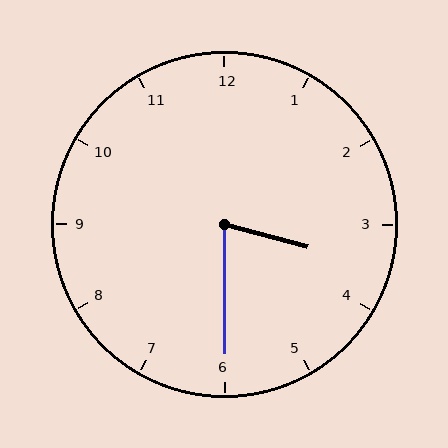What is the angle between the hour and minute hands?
Approximately 75 degrees.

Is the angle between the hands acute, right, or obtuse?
It is acute.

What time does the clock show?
3:30.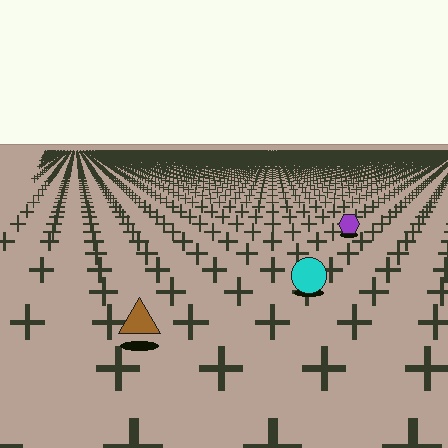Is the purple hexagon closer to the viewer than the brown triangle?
No. The brown triangle is closer — you can tell from the texture gradient: the ground texture is coarser near it.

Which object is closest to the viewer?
The brown triangle is closest. The texture marks near it are larger and more spread out.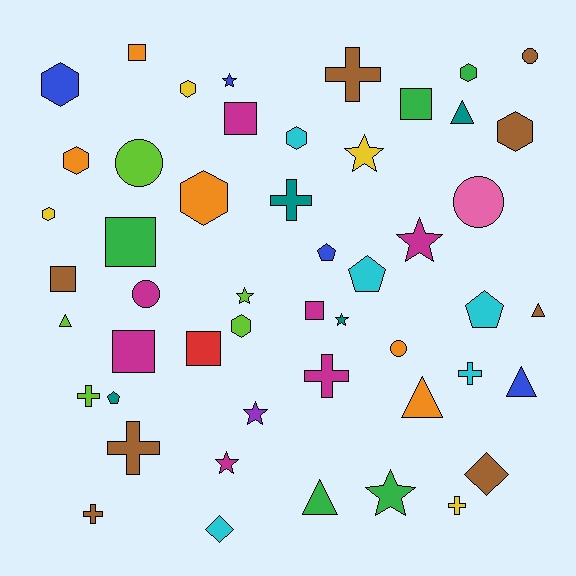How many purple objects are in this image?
There is 1 purple object.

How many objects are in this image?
There are 50 objects.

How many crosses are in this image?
There are 8 crosses.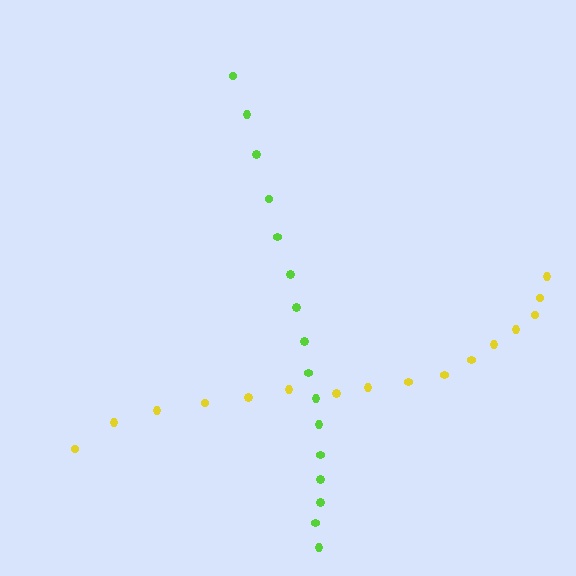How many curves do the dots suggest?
There are 2 distinct paths.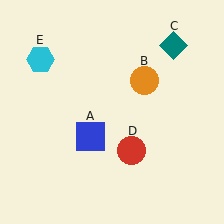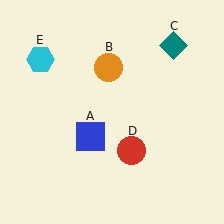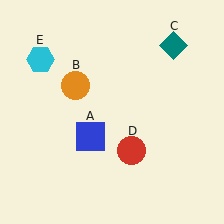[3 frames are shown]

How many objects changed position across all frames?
1 object changed position: orange circle (object B).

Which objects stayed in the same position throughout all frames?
Blue square (object A) and teal diamond (object C) and red circle (object D) and cyan hexagon (object E) remained stationary.